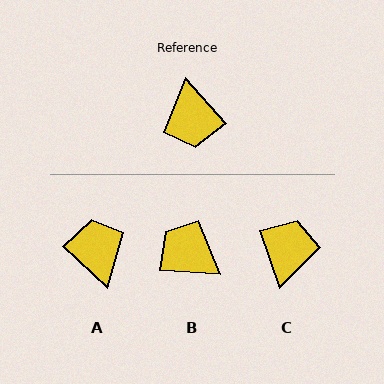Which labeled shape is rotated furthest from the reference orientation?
A, about 175 degrees away.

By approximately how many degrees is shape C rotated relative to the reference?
Approximately 157 degrees counter-clockwise.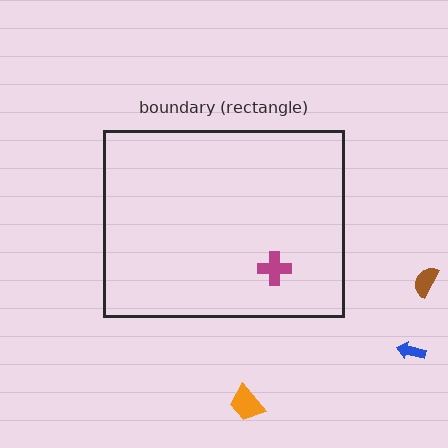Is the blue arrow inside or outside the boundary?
Outside.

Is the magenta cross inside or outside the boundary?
Inside.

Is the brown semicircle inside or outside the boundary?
Outside.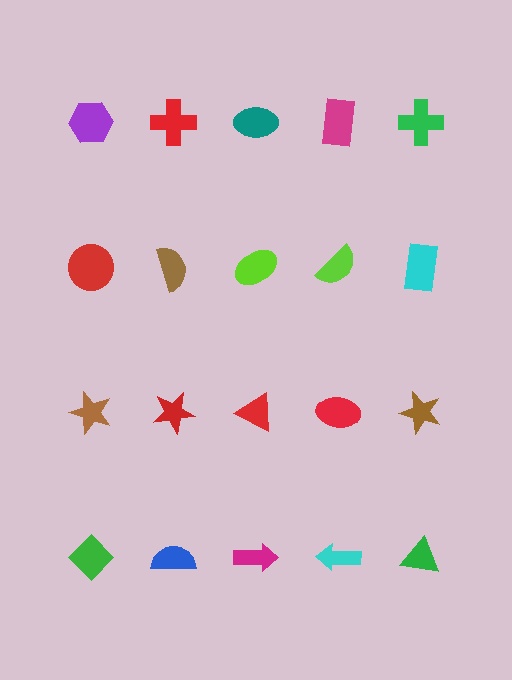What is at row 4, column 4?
A cyan arrow.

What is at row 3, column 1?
A brown star.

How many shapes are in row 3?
5 shapes.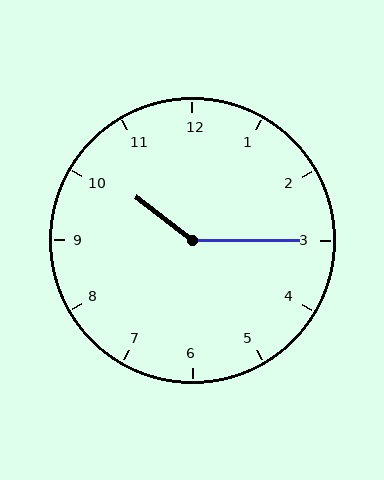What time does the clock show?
10:15.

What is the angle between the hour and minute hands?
Approximately 142 degrees.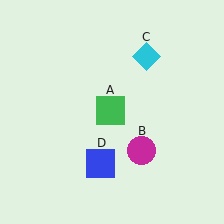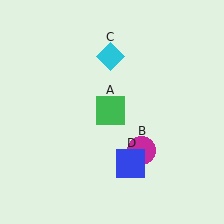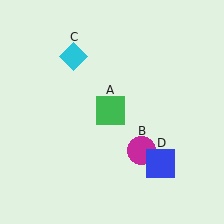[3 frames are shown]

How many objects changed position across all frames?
2 objects changed position: cyan diamond (object C), blue square (object D).